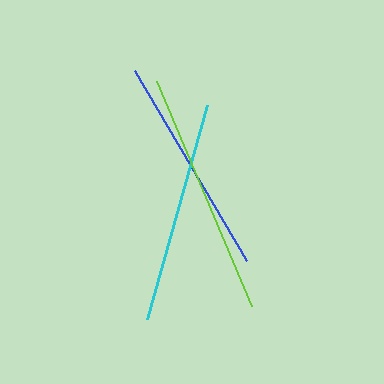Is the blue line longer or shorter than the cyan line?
The cyan line is longer than the blue line.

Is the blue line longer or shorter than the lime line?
The lime line is longer than the blue line.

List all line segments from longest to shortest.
From longest to shortest: lime, cyan, blue.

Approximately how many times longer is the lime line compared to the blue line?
The lime line is approximately 1.1 times the length of the blue line.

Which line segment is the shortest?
The blue line is the shortest at approximately 221 pixels.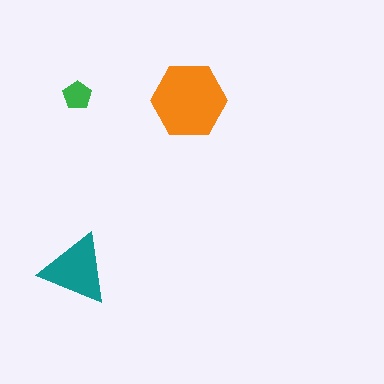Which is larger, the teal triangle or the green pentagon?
The teal triangle.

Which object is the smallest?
The green pentagon.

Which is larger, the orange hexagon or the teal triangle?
The orange hexagon.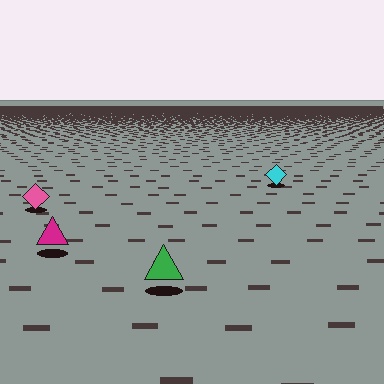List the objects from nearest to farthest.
From nearest to farthest: the green triangle, the magenta triangle, the pink diamond, the cyan diamond.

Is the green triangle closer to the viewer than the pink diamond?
Yes. The green triangle is closer — you can tell from the texture gradient: the ground texture is coarser near it.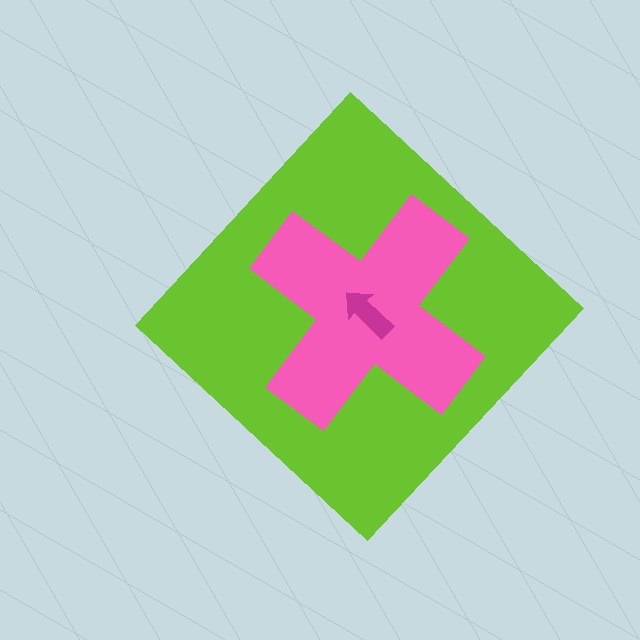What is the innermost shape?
The magenta arrow.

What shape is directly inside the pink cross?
The magenta arrow.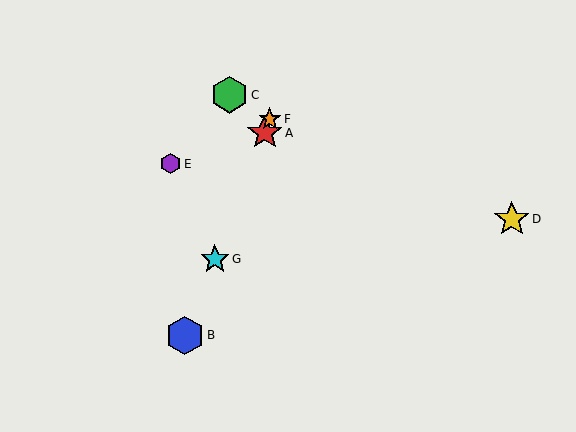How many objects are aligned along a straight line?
4 objects (A, B, F, G) are aligned along a straight line.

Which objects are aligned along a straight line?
Objects A, B, F, G are aligned along a straight line.